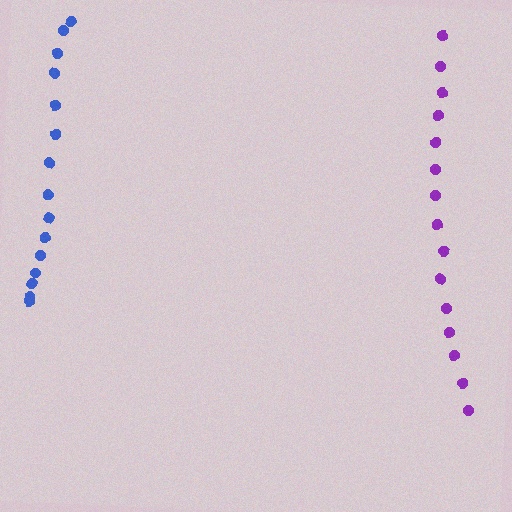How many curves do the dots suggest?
There are 2 distinct paths.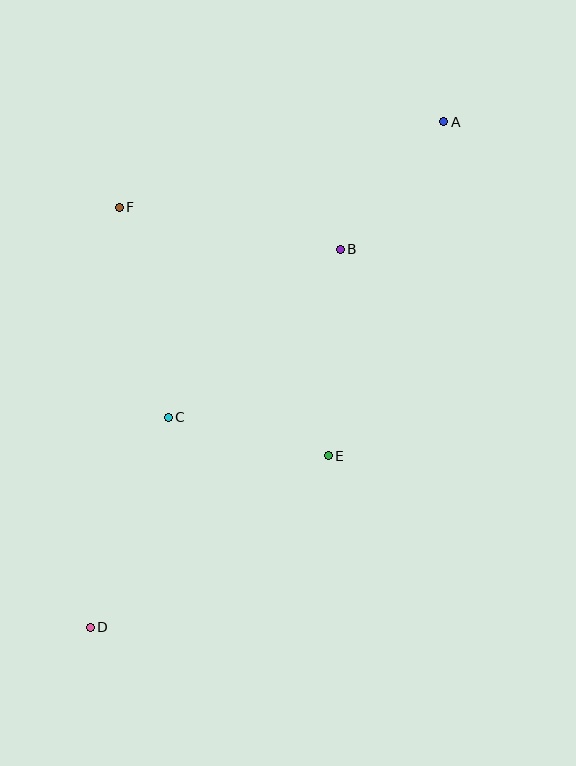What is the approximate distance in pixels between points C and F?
The distance between C and F is approximately 215 pixels.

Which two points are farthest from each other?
Points A and D are farthest from each other.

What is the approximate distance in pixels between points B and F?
The distance between B and F is approximately 225 pixels.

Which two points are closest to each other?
Points A and B are closest to each other.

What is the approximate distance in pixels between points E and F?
The distance between E and F is approximately 324 pixels.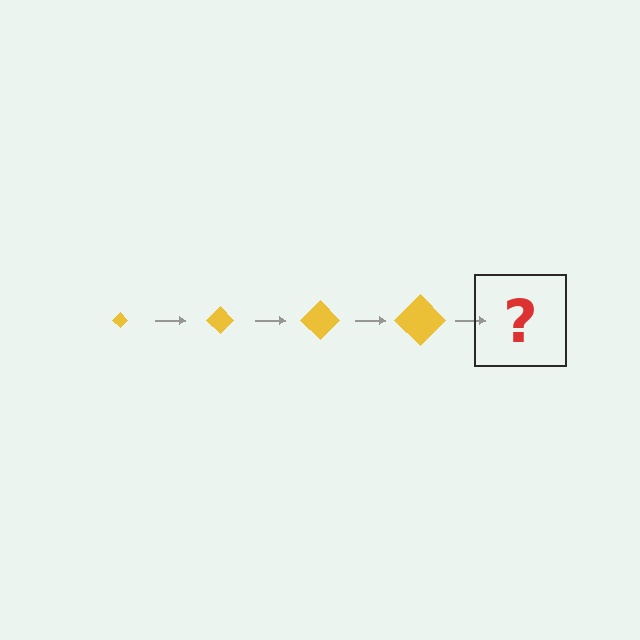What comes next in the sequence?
The next element should be a yellow diamond, larger than the previous one.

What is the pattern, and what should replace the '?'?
The pattern is that the diamond gets progressively larger each step. The '?' should be a yellow diamond, larger than the previous one.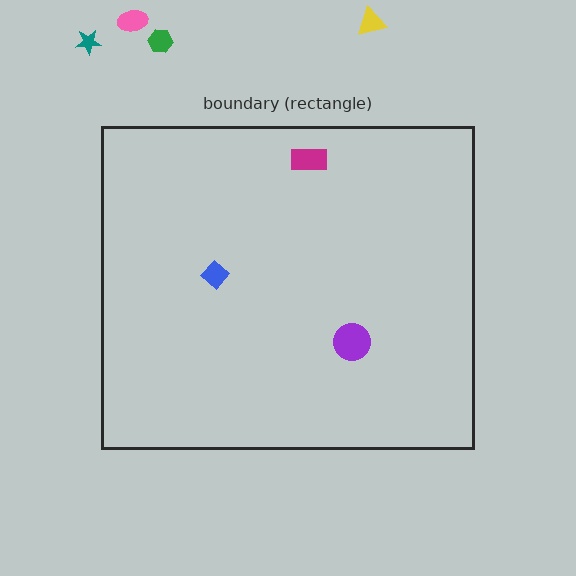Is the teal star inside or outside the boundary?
Outside.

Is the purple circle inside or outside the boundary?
Inside.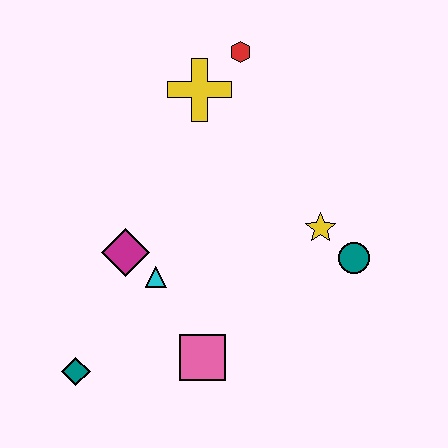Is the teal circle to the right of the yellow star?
Yes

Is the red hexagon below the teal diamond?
No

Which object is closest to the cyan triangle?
The magenta diamond is closest to the cyan triangle.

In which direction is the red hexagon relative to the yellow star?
The red hexagon is above the yellow star.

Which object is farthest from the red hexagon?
The teal diamond is farthest from the red hexagon.